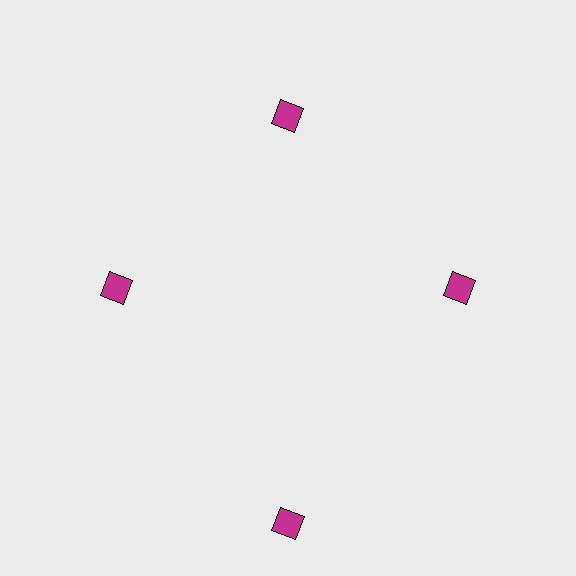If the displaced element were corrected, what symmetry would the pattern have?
It would have 4-fold rotational symmetry — the pattern would map onto itself every 90 degrees.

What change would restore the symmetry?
The symmetry would be restored by moving it inward, back onto the ring so that all 4 diamonds sit at equal angles and equal distance from the center.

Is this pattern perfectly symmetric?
No. The 4 magenta diamonds are arranged in a ring, but one element near the 6 o'clock position is pushed outward from the center, breaking the 4-fold rotational symmetry.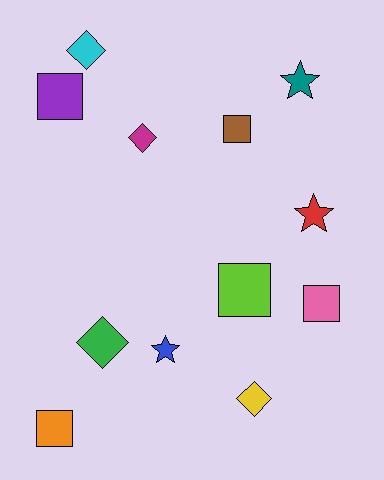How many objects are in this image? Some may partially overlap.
There are 12 objects.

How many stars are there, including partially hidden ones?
There are 3 stars.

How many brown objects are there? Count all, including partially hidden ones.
There is 1 brown object.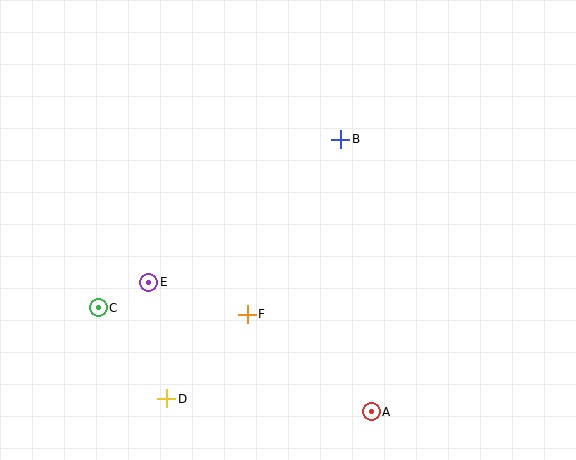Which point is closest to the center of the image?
Point F at (247, 314) is closest to the center.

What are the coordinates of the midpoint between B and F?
The midpoint between B and F is at (294, 227).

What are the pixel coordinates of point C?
Point C is at (98, 308).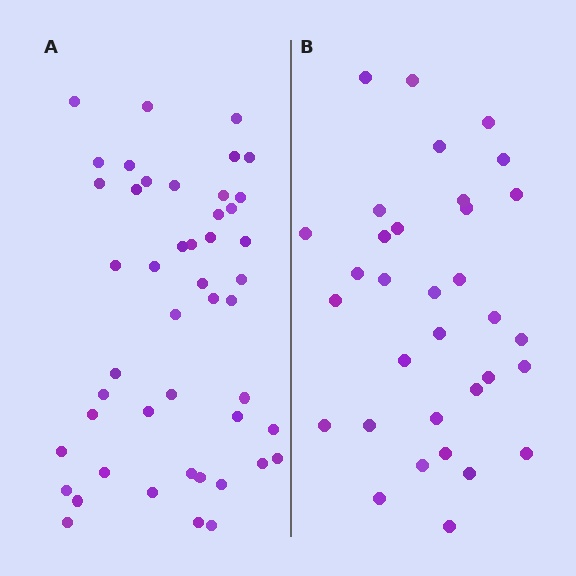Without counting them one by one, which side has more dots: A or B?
Region A (the left region) has more dots.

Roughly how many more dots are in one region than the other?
Region A has approximately 15 more dots than region B.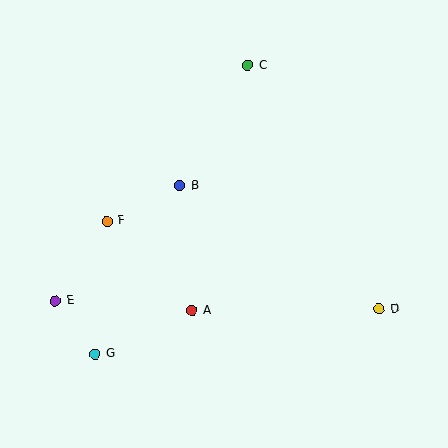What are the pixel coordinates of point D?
Point D is at (379, 309).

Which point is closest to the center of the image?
Point B at (180, 186) is closest to the center.